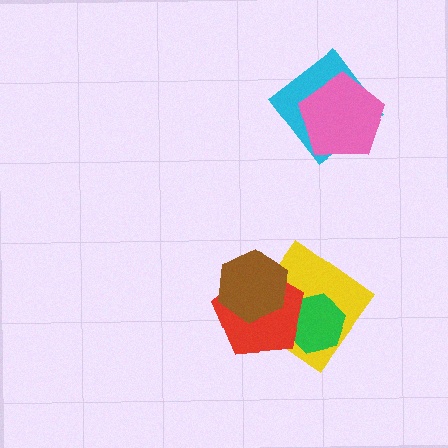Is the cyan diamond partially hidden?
Yes, it is partially covered by another shape.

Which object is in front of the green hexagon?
The red pentagon is in front of the green hexagon.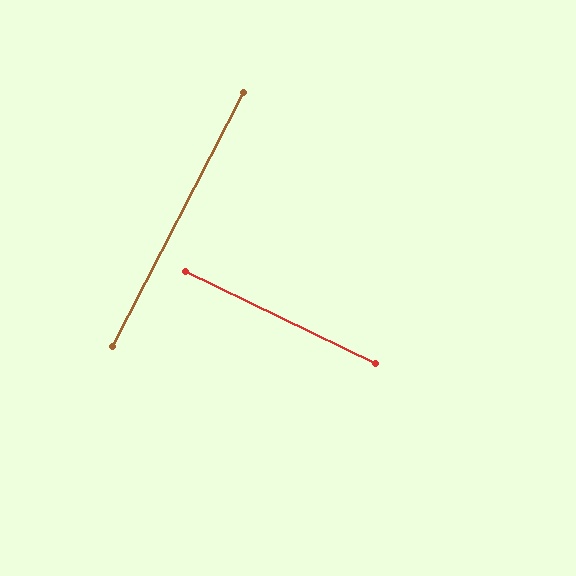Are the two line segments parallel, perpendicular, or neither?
Perpendicular — they meet at approximately 89°.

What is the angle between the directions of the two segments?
Approximately 89 degrees.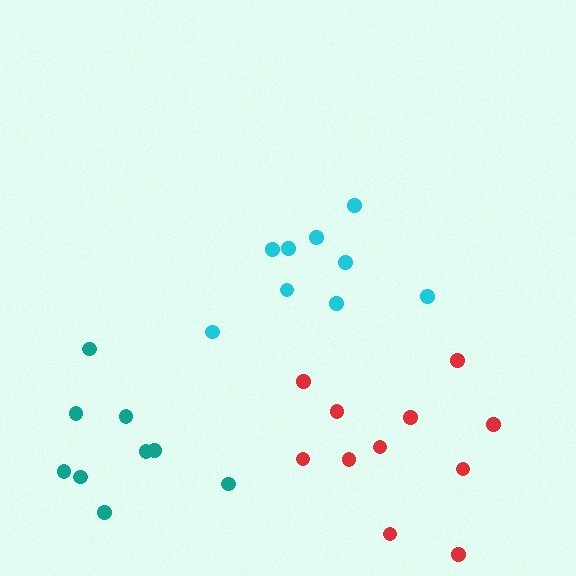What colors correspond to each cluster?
The clusters are colored: cyan, teal, red.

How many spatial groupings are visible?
There are 3 spatial groupings.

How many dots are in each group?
Group 1: 9 dots, Group 2: 9 dots, Group 3: 11 dots (29 total).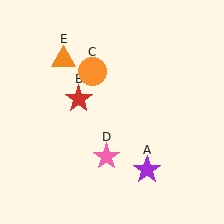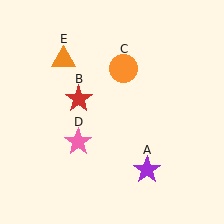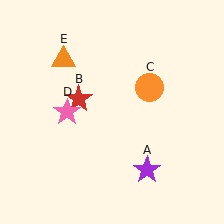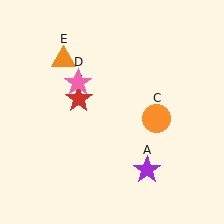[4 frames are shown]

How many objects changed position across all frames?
2 objects changed position: orange circle (object C), pink star (object D).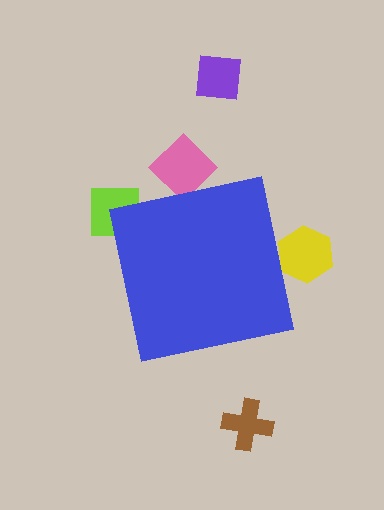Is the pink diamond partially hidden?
Yes, the pink diamond is partially hidden behind the blue square.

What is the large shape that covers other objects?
A blue square.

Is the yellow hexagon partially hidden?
Yes, the yellow hexagon is partially hidden behind the blue square.